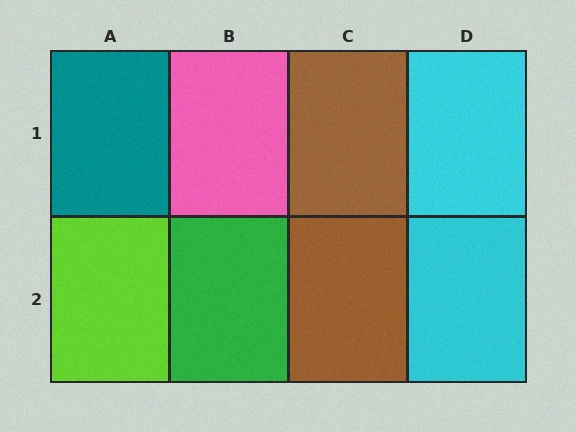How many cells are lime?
1 cell is lime.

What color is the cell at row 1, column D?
Cyan.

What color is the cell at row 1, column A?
Teal.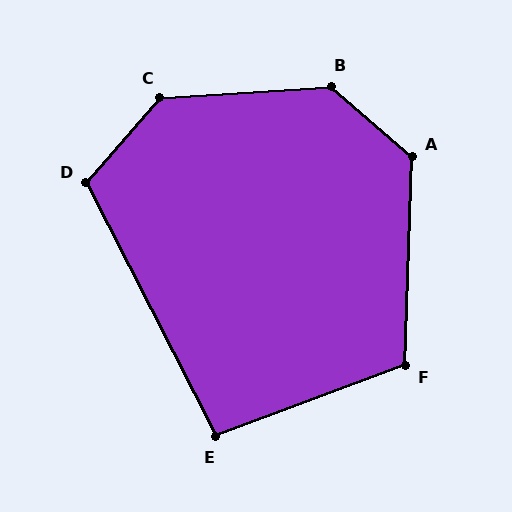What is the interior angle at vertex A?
Approximately 129 degrees (obtuse).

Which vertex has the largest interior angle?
B, at approximately 135 degrees.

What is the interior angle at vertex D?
Approximately 112 degrees (obtuse).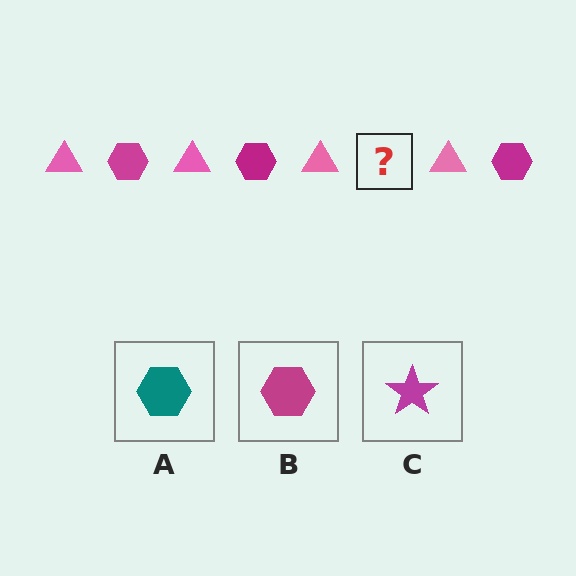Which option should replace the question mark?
Option B.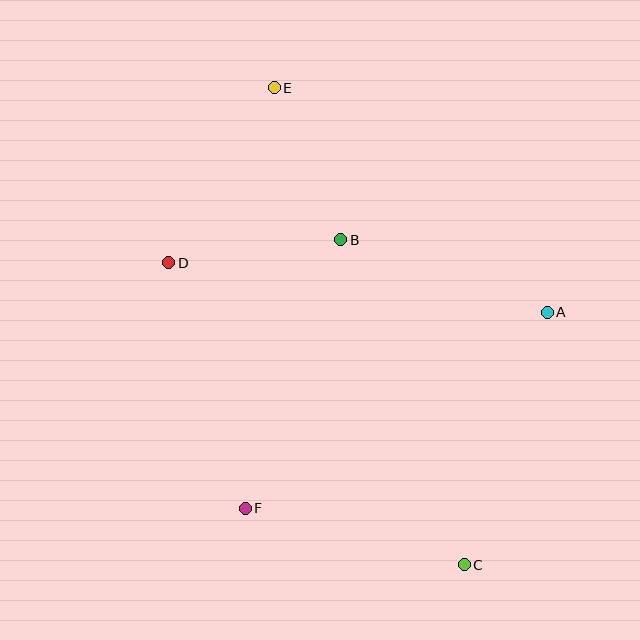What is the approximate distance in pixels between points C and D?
The distance between C and D is approximately 423 pixels.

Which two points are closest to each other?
Points B and E are closest to each other.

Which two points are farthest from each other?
Points C and E are farthest from each other.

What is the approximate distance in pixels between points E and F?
The distance between E and F is approximately 421 pixels.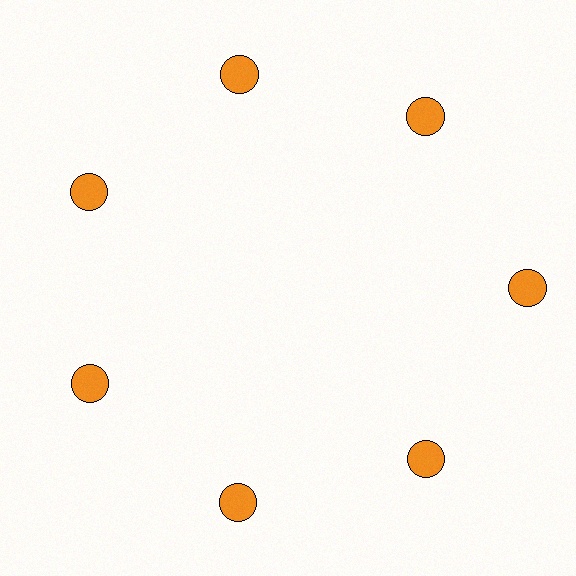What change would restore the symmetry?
The symmetry would be restored by moving it inward, back onto the ring so that all 7 circles sit at equal angles and equal distance from the center.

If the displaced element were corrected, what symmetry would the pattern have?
It would have 7-fold rotational symmetry — the pattern would map onto itself every 51 degrees.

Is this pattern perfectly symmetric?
No. The 7 orange circles are arranged in a ring, but one element near the 3 o'clock position is pushed outward from the center, breaking the 7-fold rotational symmetry.